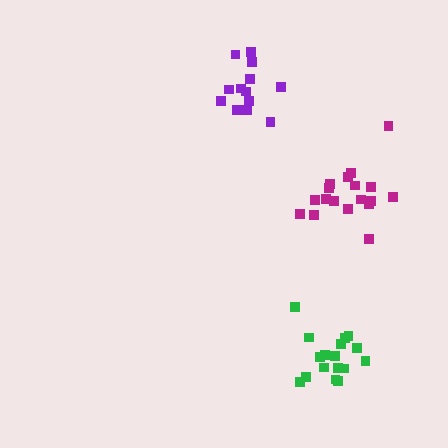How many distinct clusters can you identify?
There are 3 distinct clusters.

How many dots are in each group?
Group 1: 17 dots, Group 2: 13 dots, Group 3: 18 dots (48 total).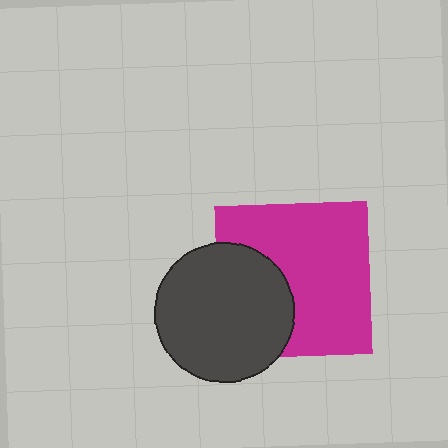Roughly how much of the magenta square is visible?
Most of it is visible (roughly 67%).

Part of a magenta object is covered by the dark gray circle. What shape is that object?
It is a square.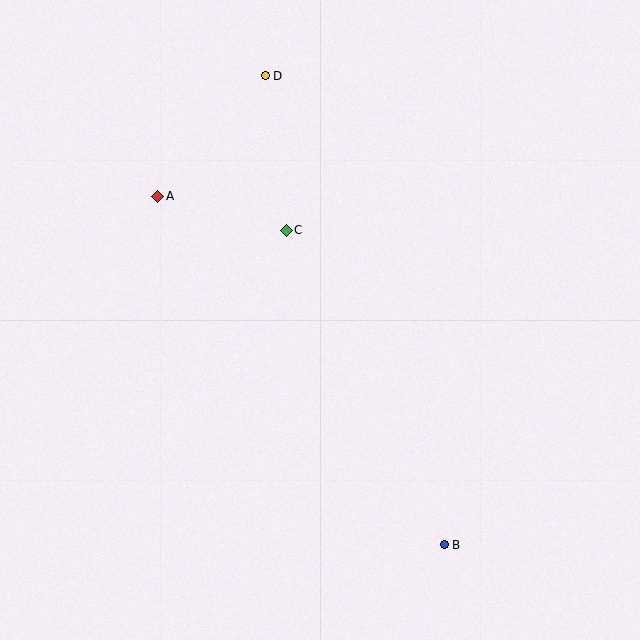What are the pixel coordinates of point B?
Point B is at (444, 545).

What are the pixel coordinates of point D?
Point D is at (265, 76).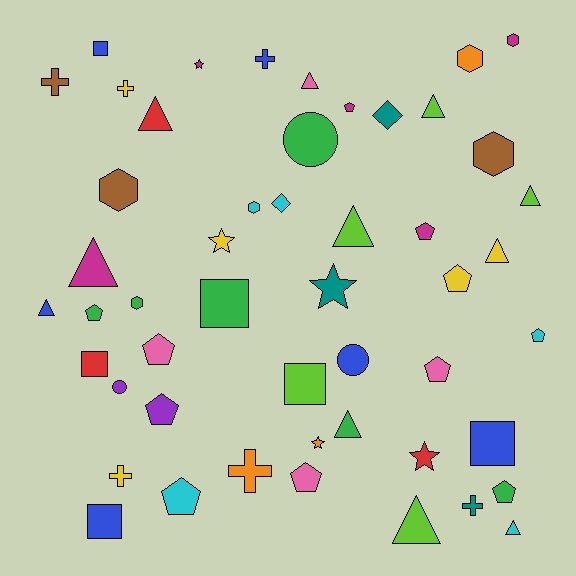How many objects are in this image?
There are 50 objects.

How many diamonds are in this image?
There are 2 diamonds.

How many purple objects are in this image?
There are 2 purple objects.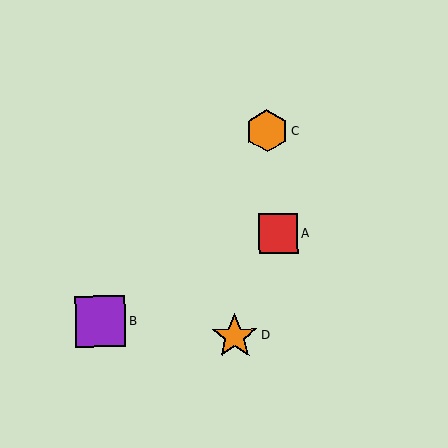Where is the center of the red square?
The center of the red square is at (278, 234).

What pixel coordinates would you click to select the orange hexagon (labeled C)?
Click at (267, 131) to select the orange hexagon C.